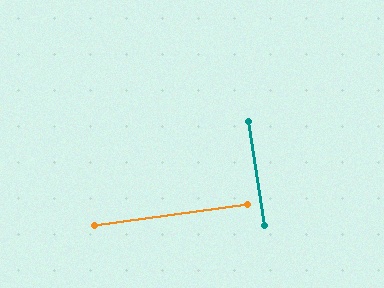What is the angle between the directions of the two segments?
Approximately 89 degrees.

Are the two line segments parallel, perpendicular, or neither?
Perpendicular — they meet at approximately 89°.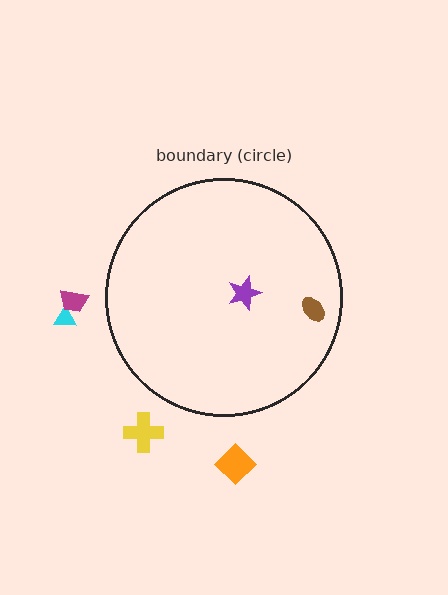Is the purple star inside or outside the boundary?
Inside.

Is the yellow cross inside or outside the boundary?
Outside.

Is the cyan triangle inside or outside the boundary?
Outside.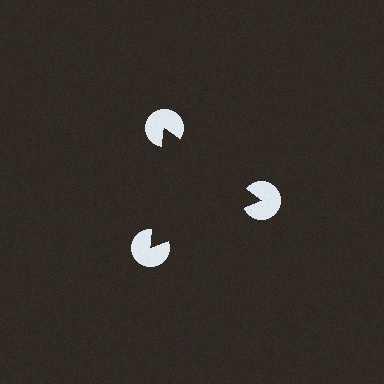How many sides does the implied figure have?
3 sides.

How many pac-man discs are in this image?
There are 3 — one at each vertex of the illusory triangle.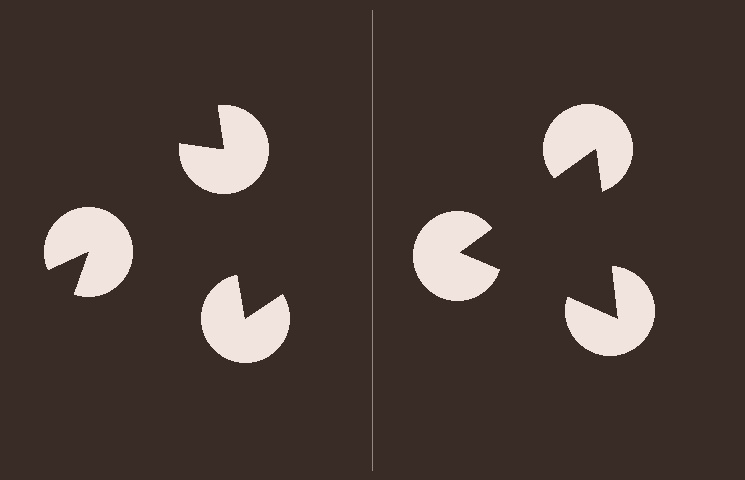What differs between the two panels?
The pac-man discs are positioned identically on both sides; only the wedge orientations differ. On the right they align to a triangle; on the left they are misaligned.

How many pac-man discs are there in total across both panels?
6 — 3 on each side.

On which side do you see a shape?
An illusory triangle appears on the right side. On the left side the wedge cuts are rotated, so no coherent shape forms.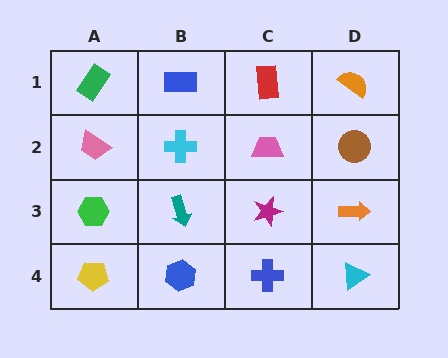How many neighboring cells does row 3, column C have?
4.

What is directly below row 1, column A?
A pink trapezoid.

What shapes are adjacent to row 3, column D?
A brown circle (row 2, column D), a cyan triangle (row 4, column D), a magenta star (row 3, column C).